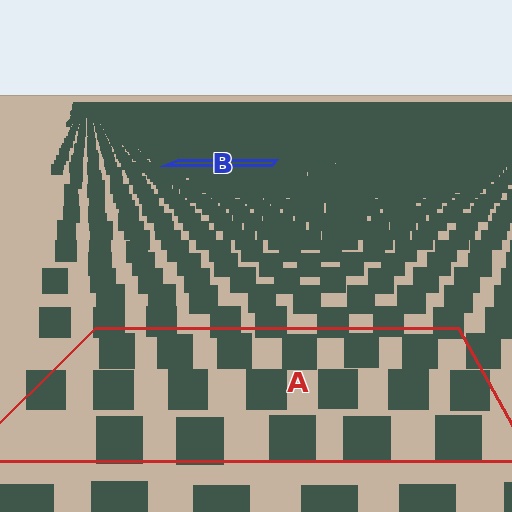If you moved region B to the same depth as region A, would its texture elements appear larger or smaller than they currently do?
They would appear larger. At a closer depth, the same texture elements are projected at a bigger on-screen size.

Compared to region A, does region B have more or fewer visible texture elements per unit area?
Region B has more texture elements per unit area — they are packed more densely because it is farther away.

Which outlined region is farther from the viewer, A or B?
Region B is farther from the viewer — the texture elements inside it appear smaller and more densely packed.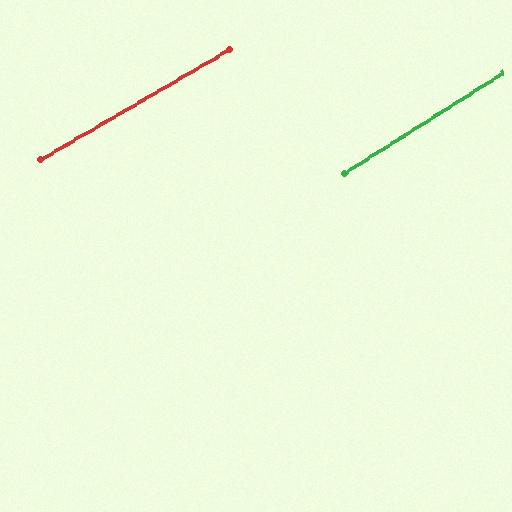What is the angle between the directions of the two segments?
Approximately 2 degrees.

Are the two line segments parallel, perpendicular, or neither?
Parallel — their directions differ by only 1.7°.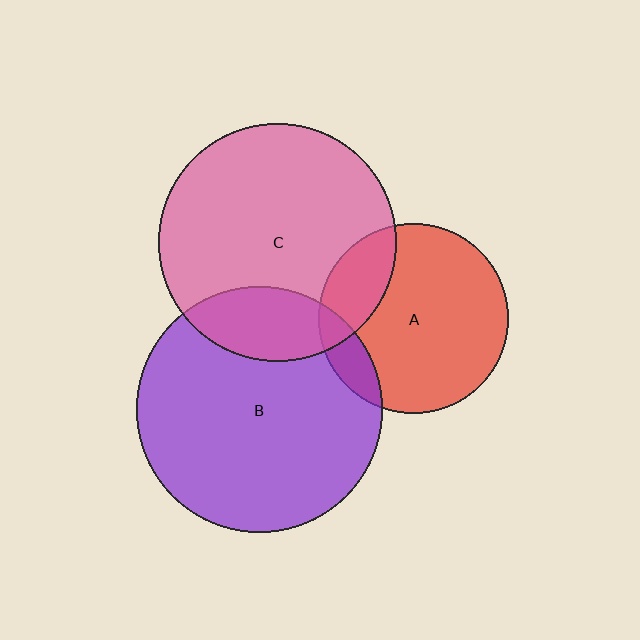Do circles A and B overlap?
Yes.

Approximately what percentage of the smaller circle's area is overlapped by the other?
Approximately 10%.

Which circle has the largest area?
Circle B (purple).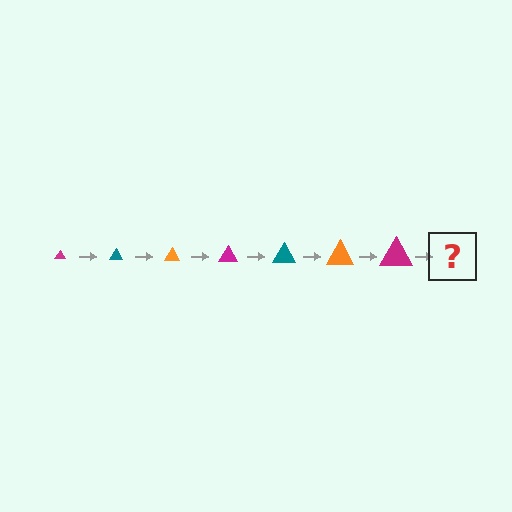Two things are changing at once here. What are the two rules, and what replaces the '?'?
The two rules are that the triangle grows larger each step and the color cycles through magenta, teal, and orange. The '?' should be a teal triangle, larger than the previous one.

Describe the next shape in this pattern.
It should be a teal triangle, larger than the previous one.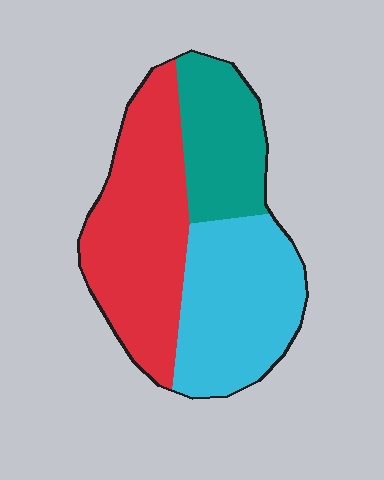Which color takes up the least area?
Teal, at roughly 25%.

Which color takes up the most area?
Red, at roughly 40%.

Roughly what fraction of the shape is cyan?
Cyan takes up between a third and a half of the shape.